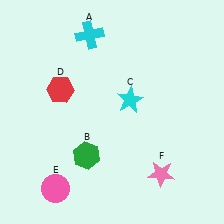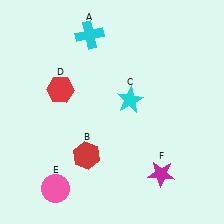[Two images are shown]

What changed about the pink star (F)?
In Image 1, F is pink. In Image 2, it changed to magenta.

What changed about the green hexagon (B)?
In Image 1, B is green. In Image 2, it changed to red.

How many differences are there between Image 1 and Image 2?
There are 2 differences between the two images.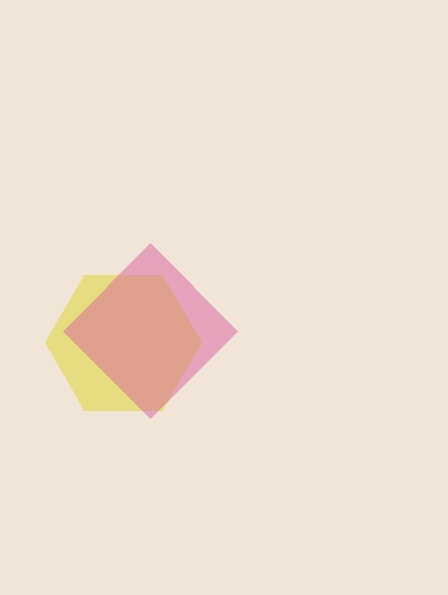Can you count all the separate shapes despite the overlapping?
Yes, there are 2 separate shapes.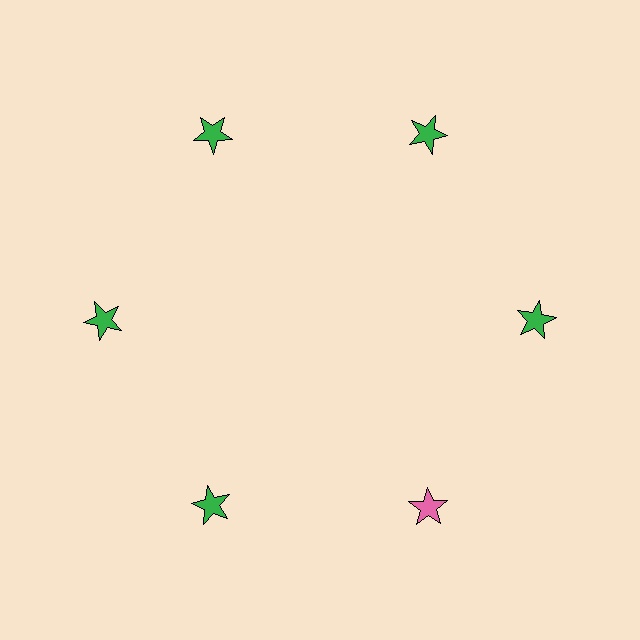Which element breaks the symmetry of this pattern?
The pink star at roughly the 5 o'clock position breaks the symmetry. All other shapes are green stars.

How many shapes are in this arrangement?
There are 6 shapes arranged in a ring pattern.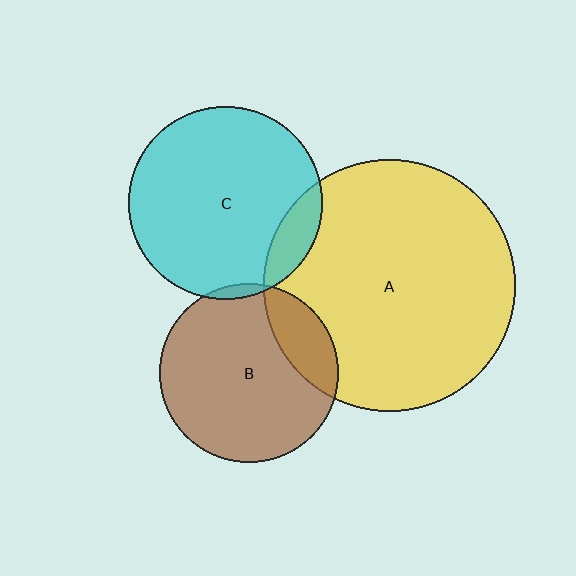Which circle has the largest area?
Circle A (yellow).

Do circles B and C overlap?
Yes.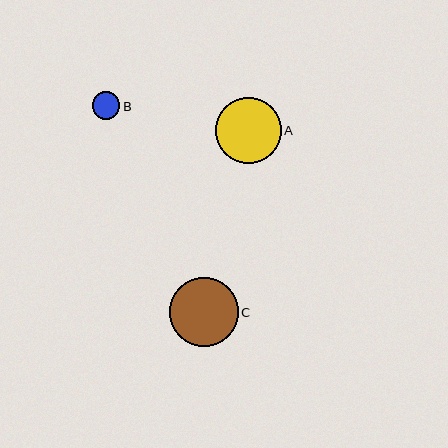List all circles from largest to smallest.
From largest to smallest: C, A, B.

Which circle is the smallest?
Circle B is the smallest with a size of approximately 27 pixels.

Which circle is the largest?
Circle C is the largest with a size of approximately 69 pixels.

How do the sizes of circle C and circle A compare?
Circle C and circle A are approximately the same size.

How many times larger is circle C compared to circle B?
Circle C is approximately 2.5 times the size of circle B.